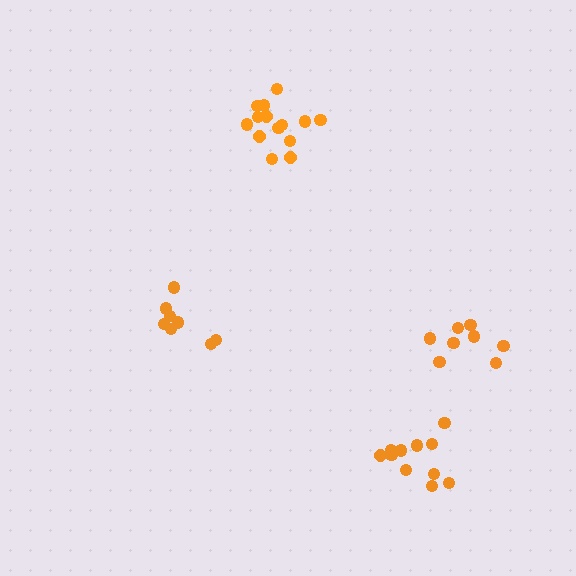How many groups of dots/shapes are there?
There are 4 groups.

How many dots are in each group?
Group 1: 8 dots, Group 2: 8 dots, Group 3: 11 dots, Group 4: 14 dots (41 total).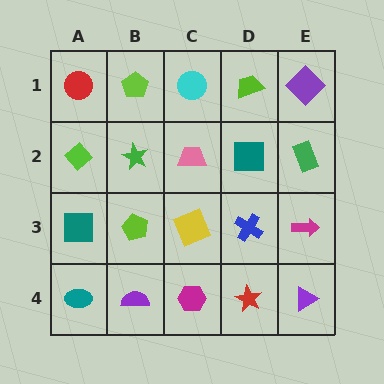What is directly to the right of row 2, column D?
A green rectangle.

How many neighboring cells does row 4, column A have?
2.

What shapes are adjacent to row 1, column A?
A lime diamond (row 2, column A), a lime pentagon (row 1, column B).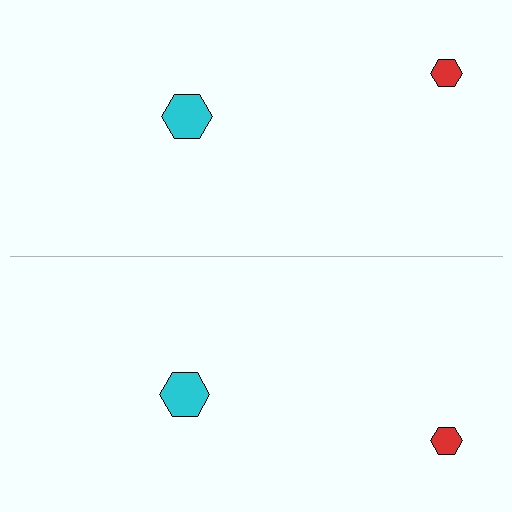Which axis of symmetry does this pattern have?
The pattern has a horizontal axis of symmetry running through the center of the image.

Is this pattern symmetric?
Yes, this pattern has bilateral (reflection) symmetry.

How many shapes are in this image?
There are 4 shapes in this image.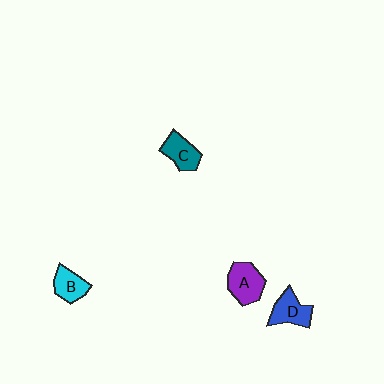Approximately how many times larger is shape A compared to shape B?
Approximately 1.3 times.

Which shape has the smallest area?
Shape B (cyan).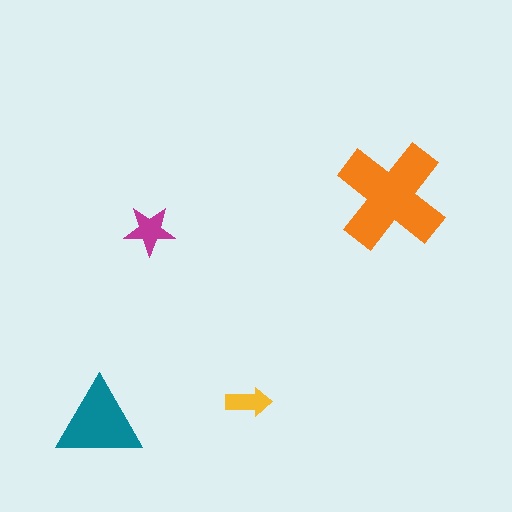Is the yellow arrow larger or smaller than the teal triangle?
Smaller.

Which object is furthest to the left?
The teal triangle is leftmost.